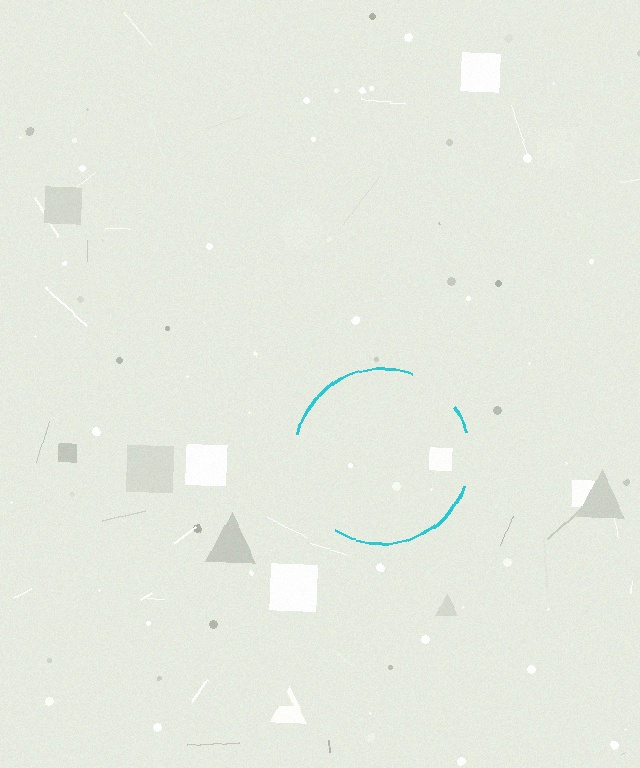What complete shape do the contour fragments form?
The contour fragments form a circle.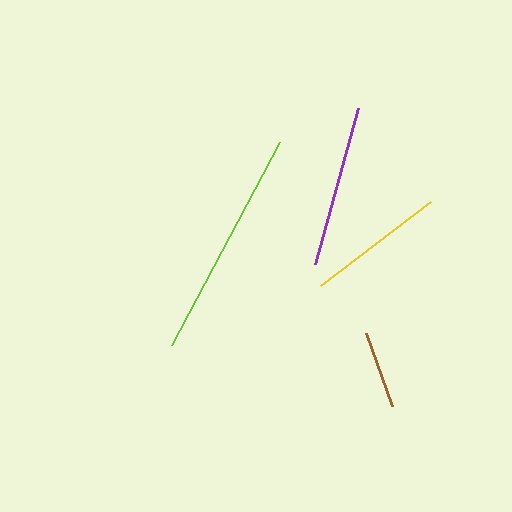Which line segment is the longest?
The lime line is the longest at approximately 231 pixels.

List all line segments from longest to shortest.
From longest to shortest: lime, purple, yellow, brown.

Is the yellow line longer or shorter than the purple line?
The purple line is longer than the yellow line.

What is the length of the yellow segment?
The yellow segment is approximately 138 pixels long.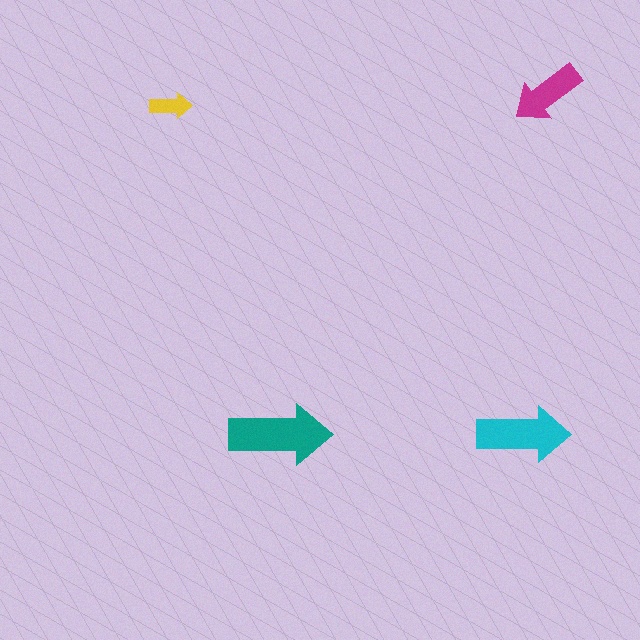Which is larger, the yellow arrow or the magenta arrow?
The magenta one.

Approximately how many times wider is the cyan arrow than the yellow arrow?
About 2 times wider.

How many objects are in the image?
There are 4 objects in the image.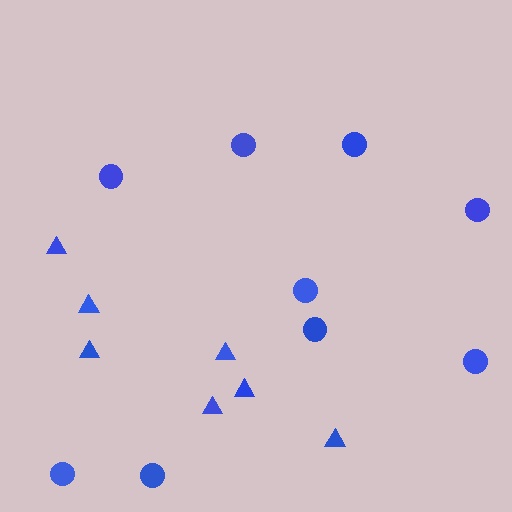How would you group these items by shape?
There are 2 groups: one group of triangles (7) and one group of circles (9).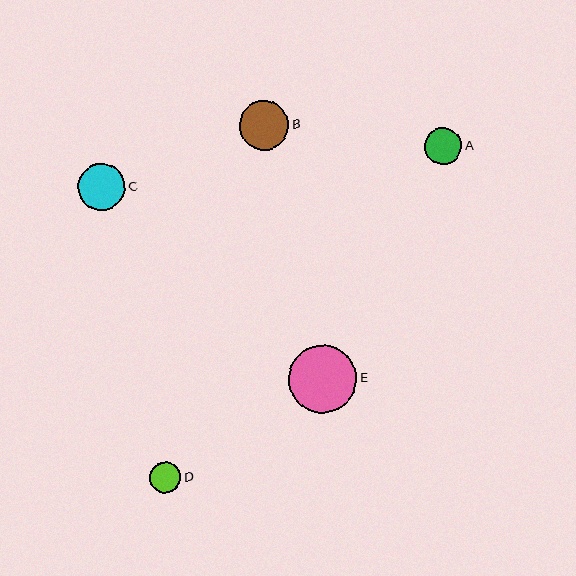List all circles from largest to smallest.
From largest to smallest: E, B, C, A, D.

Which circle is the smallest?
Circle D is the smallest with a size of approximately 31 pixels.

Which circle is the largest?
Circle E is the largest with a size of approximately 68 pixels.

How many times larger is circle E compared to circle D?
Circle E is approximately 2.2 times the size of circle D.